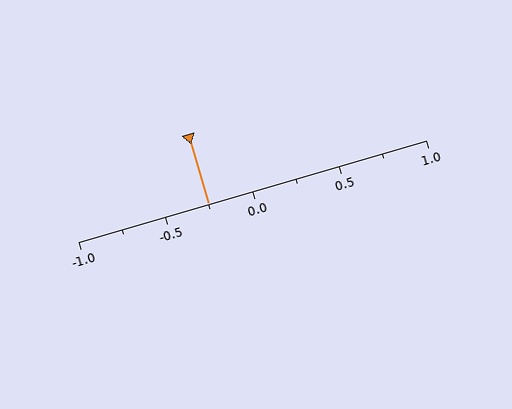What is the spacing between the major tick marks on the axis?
The major ticks are spaced 0.5 apart.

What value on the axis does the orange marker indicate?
The marker indicates approximately -0.25.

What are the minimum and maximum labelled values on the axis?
The axis runs from -1.0 to 1.0.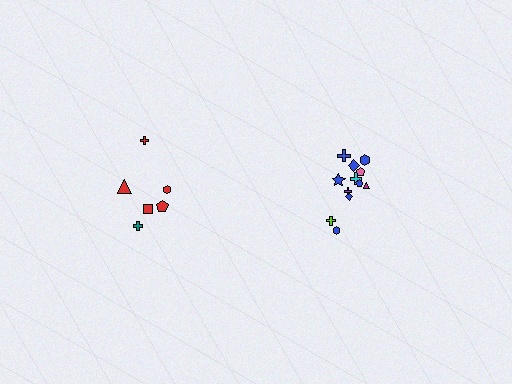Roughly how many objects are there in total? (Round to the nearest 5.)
Roughly 20 objects in total.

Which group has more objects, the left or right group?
The right group.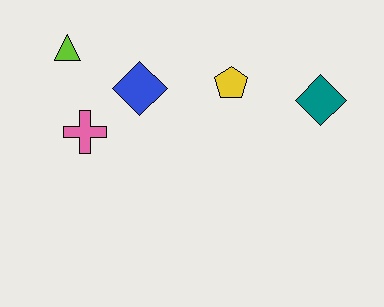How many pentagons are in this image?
There is 1 pentagon.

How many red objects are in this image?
There are no red objects.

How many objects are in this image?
There are 5 objects.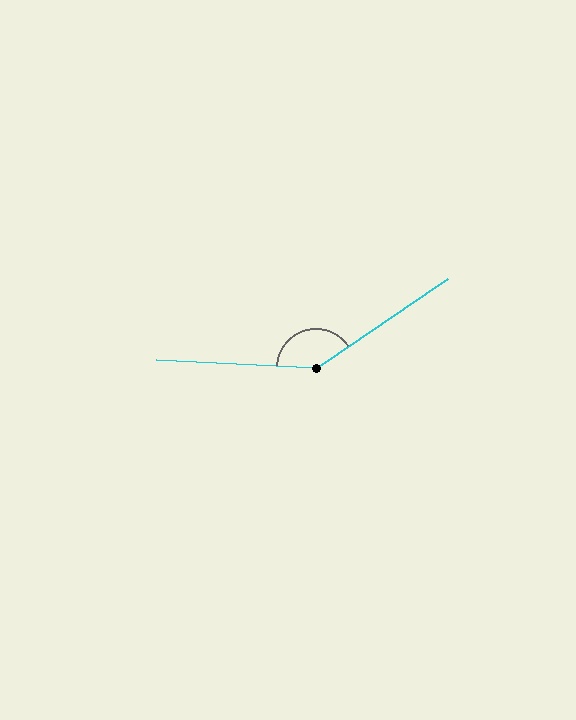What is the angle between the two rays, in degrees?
Approximately 143 degrees.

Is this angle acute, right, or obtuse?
It is obtuse.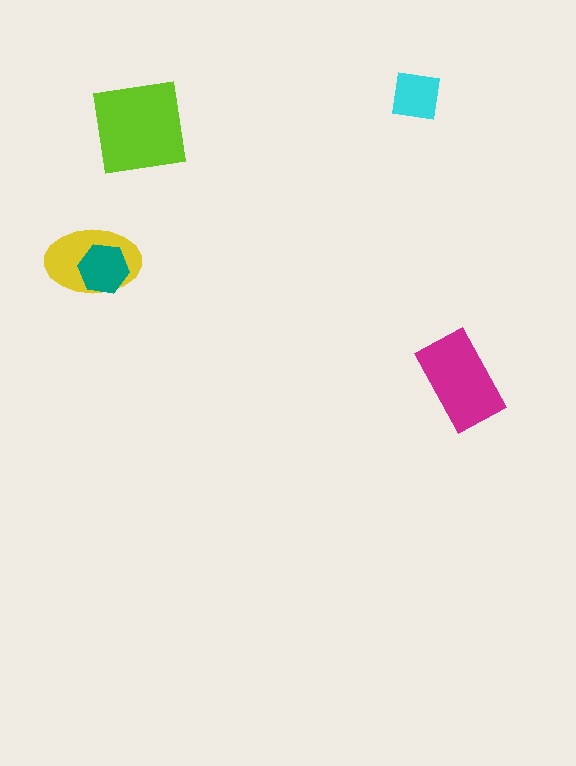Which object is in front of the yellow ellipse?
The teal hexagon is in front of the yellow ellipse.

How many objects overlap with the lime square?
0 objects overlap with the lime square.